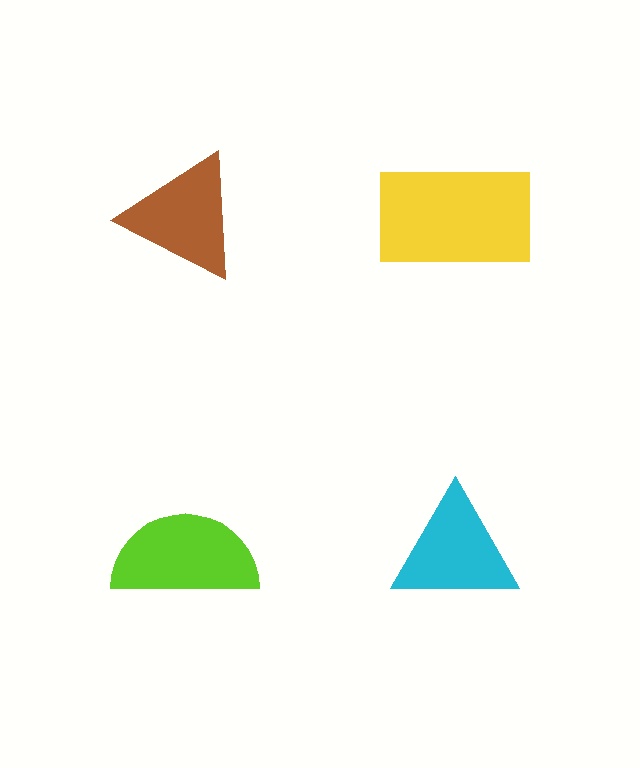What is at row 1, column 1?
A brown triangle.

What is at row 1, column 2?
A yellow rectangle.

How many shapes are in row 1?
2 shapes.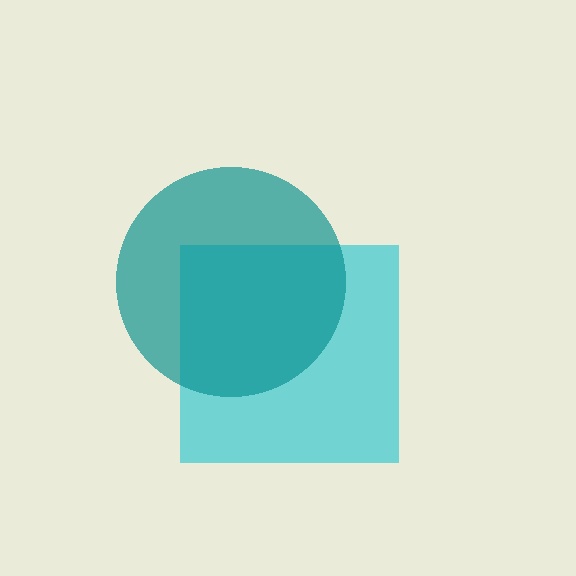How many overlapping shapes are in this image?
There are 2 overlapping shapes in the image.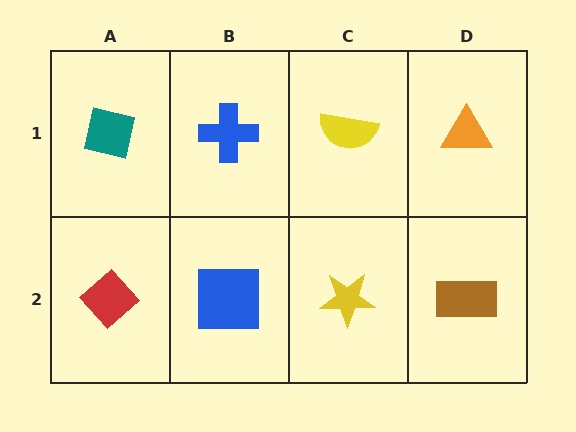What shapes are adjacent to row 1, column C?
A yellow star (row 2, column C), a blue cross (row 1, column B), an orange triangle (row 1, column D).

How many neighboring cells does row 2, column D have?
2.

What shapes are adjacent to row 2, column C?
A yellow semicircle (row 1, column C), a blue square (row 2, column B), a brown rectangle (row 2, column D).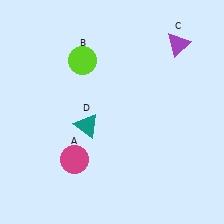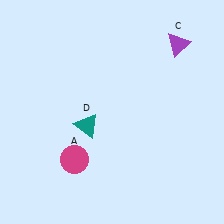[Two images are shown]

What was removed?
The lime circle (B) was removed in Image 2.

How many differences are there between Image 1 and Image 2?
There is 1 difference between the two images.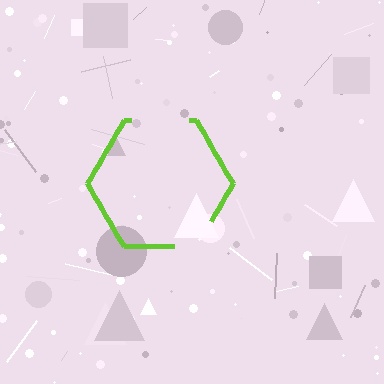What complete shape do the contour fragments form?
The contour fragments form a hexagon.